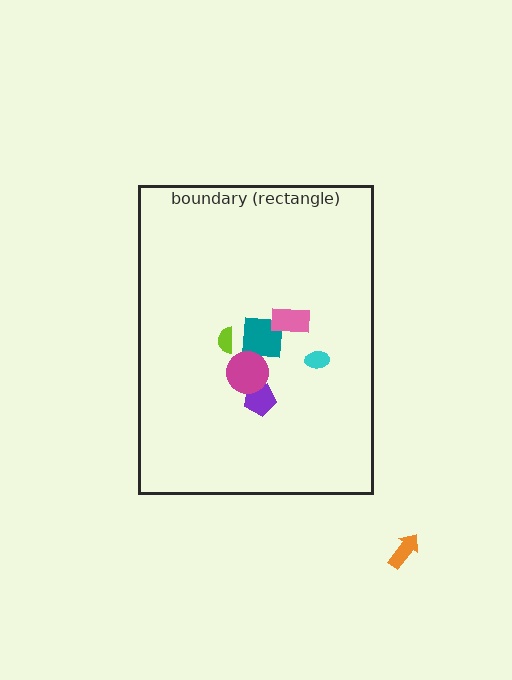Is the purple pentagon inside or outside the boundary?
Inside.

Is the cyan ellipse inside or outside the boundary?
Inside.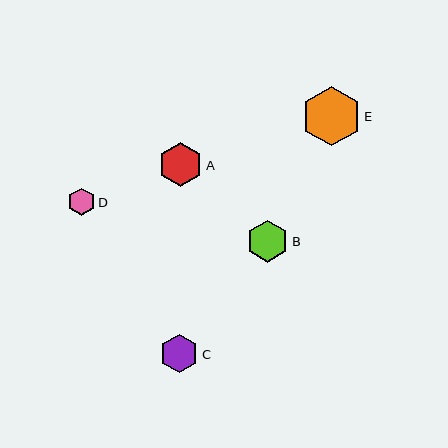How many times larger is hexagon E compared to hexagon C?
Hexagon E is approximately 1.5 times the size of hexagon C.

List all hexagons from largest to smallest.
From largest to smallest: E, A, B, C, D.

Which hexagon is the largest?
Hexagon E is the largest with a size of approximately 59 pixels.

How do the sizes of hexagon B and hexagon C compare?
Hexagon B and hexagon C are approximately the same size.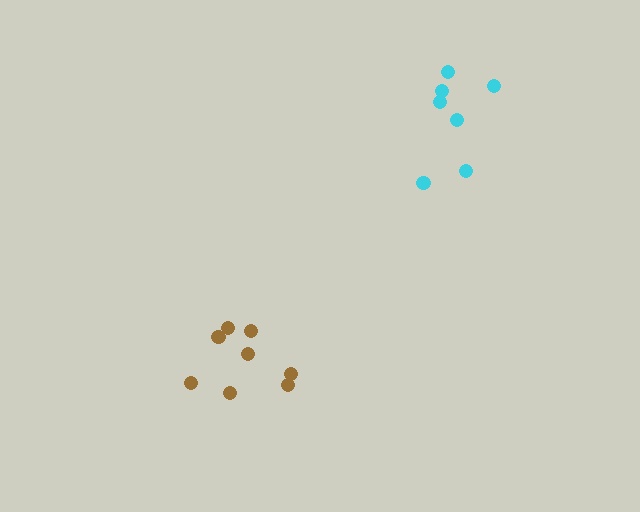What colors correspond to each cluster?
The clusters are colored: brown, cyan.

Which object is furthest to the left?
The brown cluster is leftmost.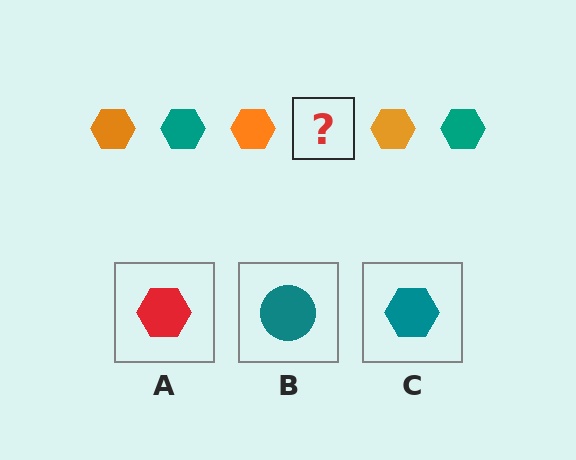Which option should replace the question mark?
Option C.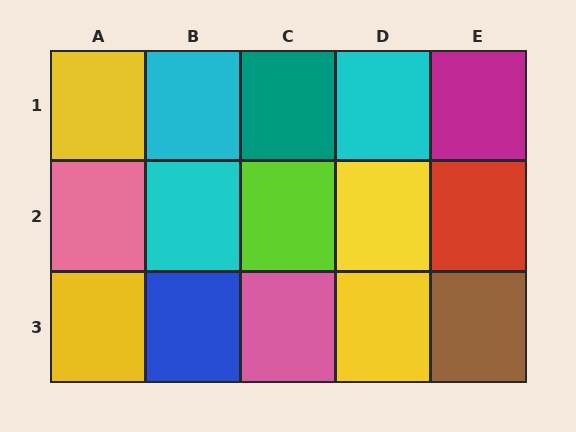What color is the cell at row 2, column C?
Lime.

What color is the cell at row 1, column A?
Yellow.